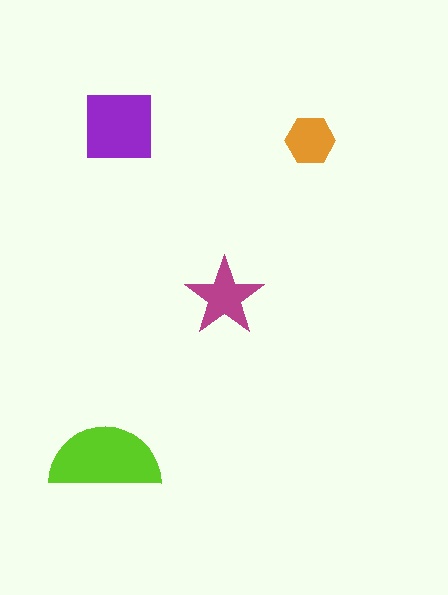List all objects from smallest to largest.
The orange hexagon, the magenta star, the purple square, the lime semicircle.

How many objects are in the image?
There are 4 objects in the image.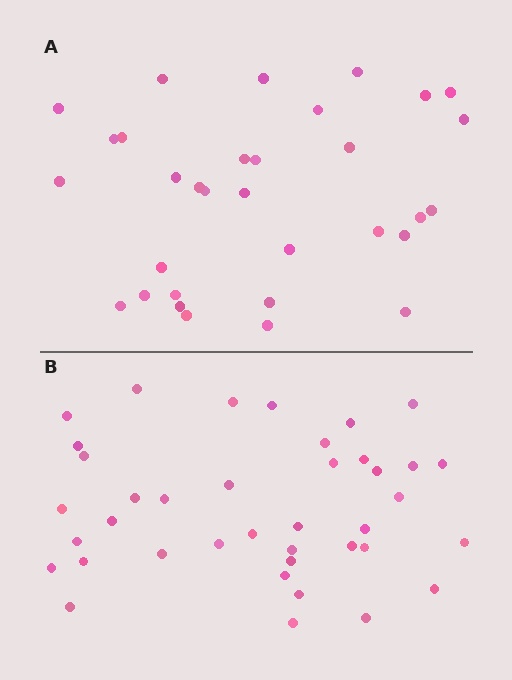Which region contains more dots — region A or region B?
Region B (the bottom region) has more dots.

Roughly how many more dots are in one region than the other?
Region B has roughly 8 or so more dots than region A.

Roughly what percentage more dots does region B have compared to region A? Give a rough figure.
About 20% more.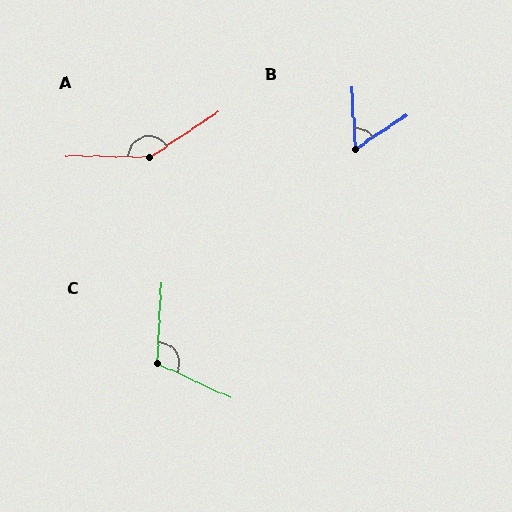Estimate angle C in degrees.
Approximately 112 degrees.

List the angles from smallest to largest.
B (59°), C (112°), A (145°).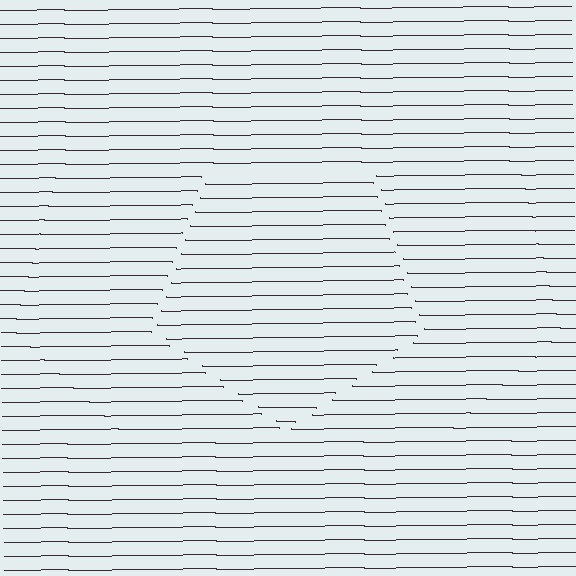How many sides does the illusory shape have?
5 sides — the line-ends trace a pentagon.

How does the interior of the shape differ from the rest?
The interior of the shape contains the same grating, shifted by half a period — the contour is defined by the phase discontinuity where line-ends from the inner and outer gratings abut.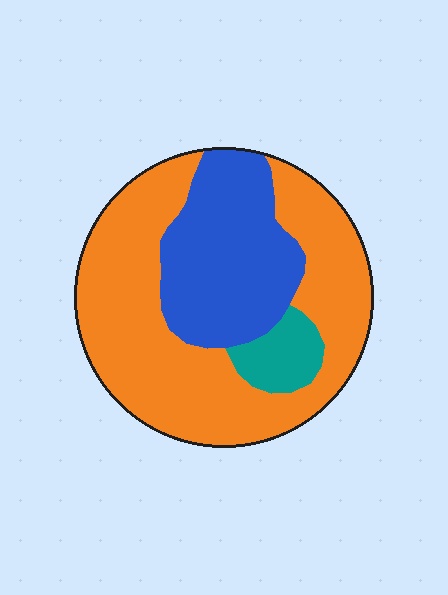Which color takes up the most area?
Orange, at roughly 60%.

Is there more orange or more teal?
Orange.